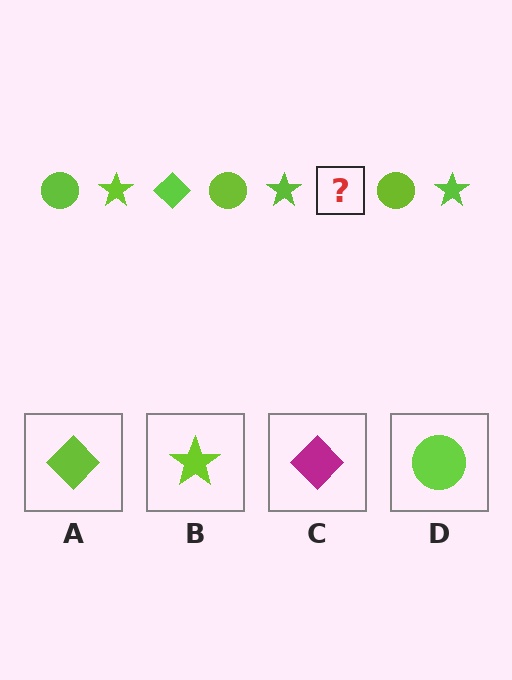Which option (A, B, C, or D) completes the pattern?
A.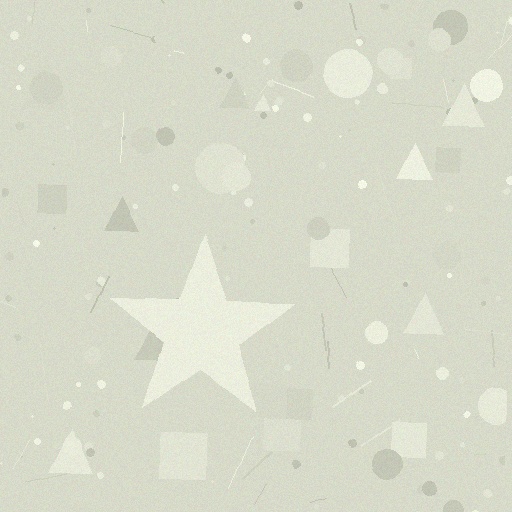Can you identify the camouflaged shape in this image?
The camouflaged shape is a star.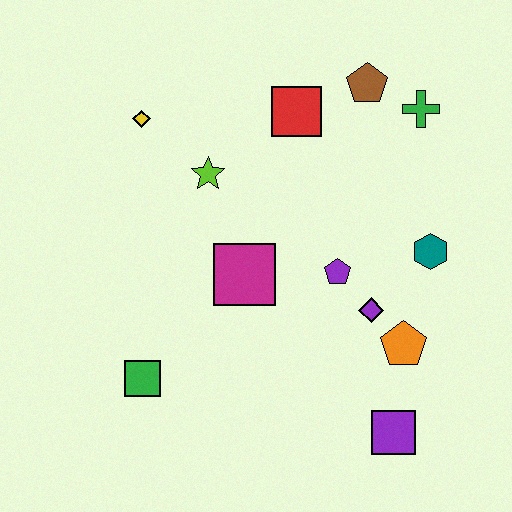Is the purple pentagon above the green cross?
No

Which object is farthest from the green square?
The green cross is farthest from the green square.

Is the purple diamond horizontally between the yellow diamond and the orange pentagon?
Yes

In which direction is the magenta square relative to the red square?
The magenta square is below the red square.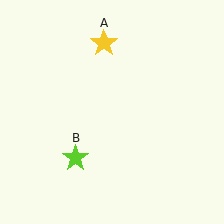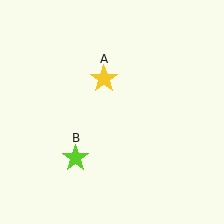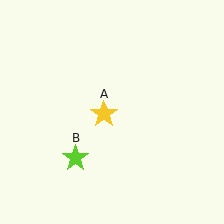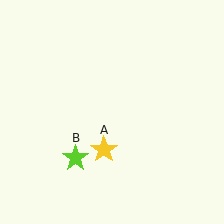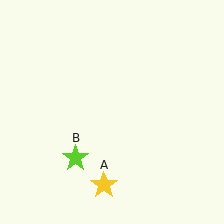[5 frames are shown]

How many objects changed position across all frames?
1 object changed position: yellow star (object A).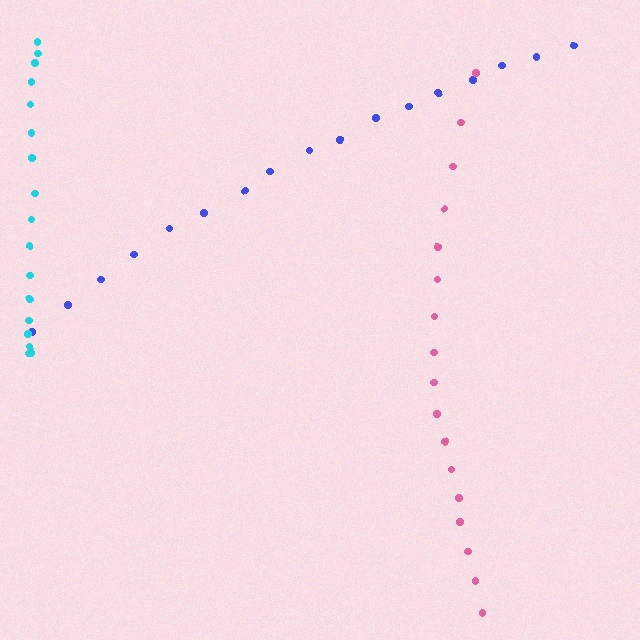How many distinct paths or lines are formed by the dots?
There are 3 distinct paths.